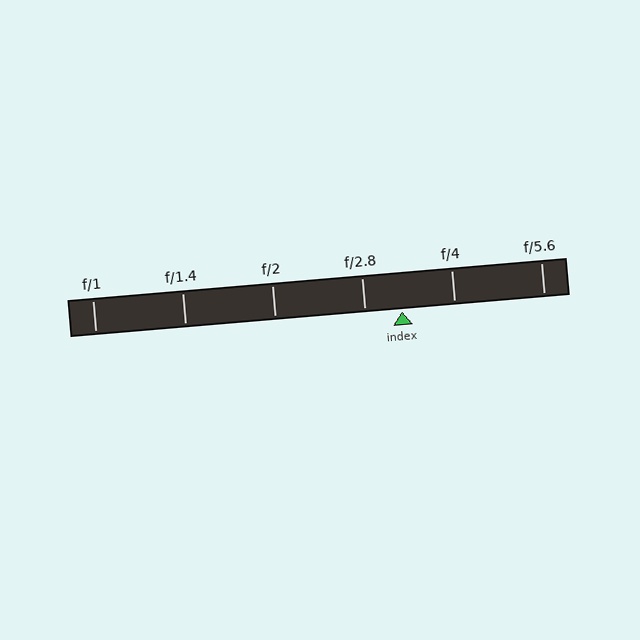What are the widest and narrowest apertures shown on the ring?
The widest aperture shown is f/1 and the narrowest is f/5.6.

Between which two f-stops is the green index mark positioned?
The index mark is between f/2.8 and f/4.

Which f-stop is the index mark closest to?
The index mark is closest to f/2.8.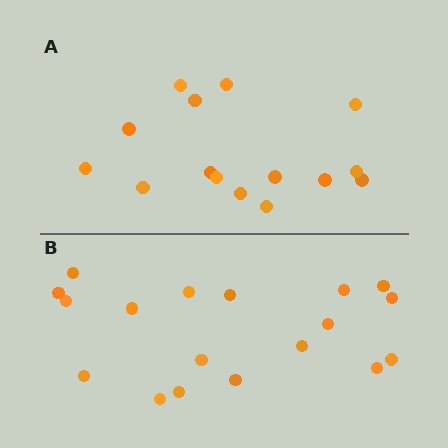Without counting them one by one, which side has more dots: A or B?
Region B (the bottom region) has more dots.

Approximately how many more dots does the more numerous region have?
Region B has just a few more — roughly 2 or 3 more dots than region A.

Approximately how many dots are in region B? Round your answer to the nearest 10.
About 20 dots. (The exact count is 18, which rounds to 20.)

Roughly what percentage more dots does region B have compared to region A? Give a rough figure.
About 20% more.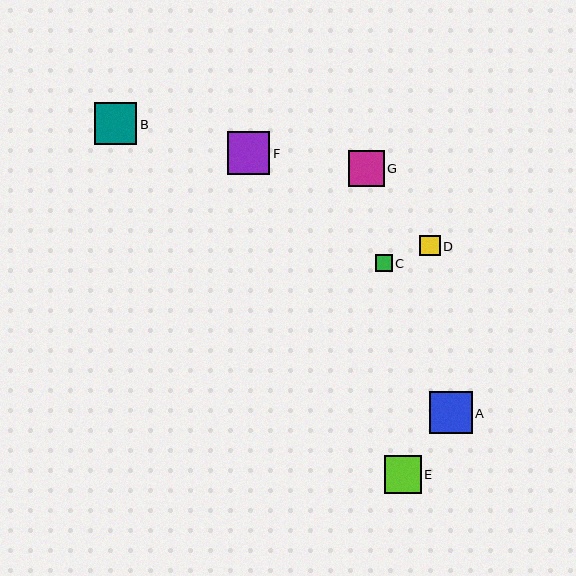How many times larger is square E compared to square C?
Square E is approximately 2.3 times the size of square C.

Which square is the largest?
Square F is the largest with a size of approximately 43 pixels.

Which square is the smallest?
Square C is the smallest with a size of approximately 17 pixels.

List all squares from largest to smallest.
From largest to smallest: F, A, B, E, G, D, C.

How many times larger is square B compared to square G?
Square B is approximately 1.2 times the size of square G.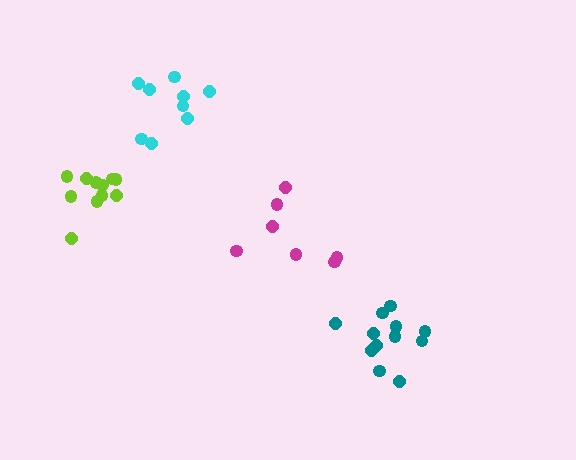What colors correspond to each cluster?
The clusters are colored: cyan, teal, lime, magenta.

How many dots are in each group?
Group 1: 9 dots, Group 2: 12 dots, Group 3: 11 dots, Group 4: 7 dots (39 total).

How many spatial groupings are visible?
There are 4 spatial groupings.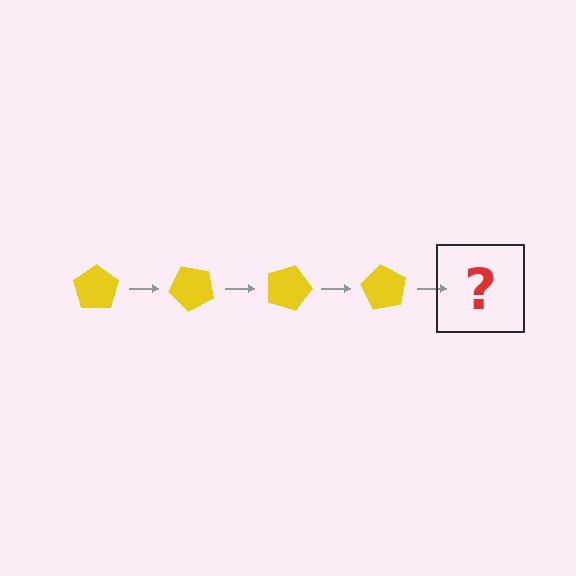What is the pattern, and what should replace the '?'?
The pattern is that the pentagon rotates 45 degrees each step. The '?' should be a yellow pentagon rotated 180 degrees.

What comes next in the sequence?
The next element should be a yellow pentagon rotated 180 degrees.